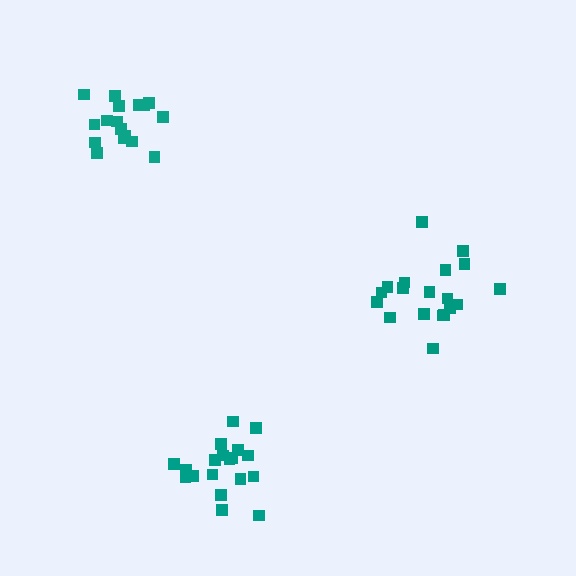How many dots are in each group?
Group 1: 19 dots, Group 2: 19 dots, Group 3: 17 dots (55 total).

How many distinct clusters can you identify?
There are 3 distinct clusters.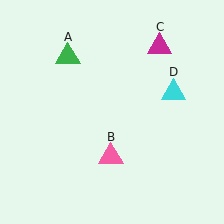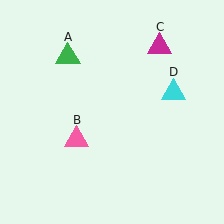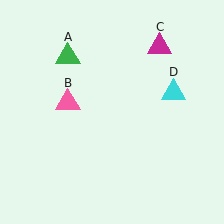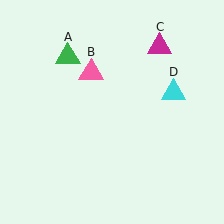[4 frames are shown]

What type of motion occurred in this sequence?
The pink triangle (object B) rotated clockwise around the center of the scene.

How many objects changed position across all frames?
1 object changed position: pink triangle (object B).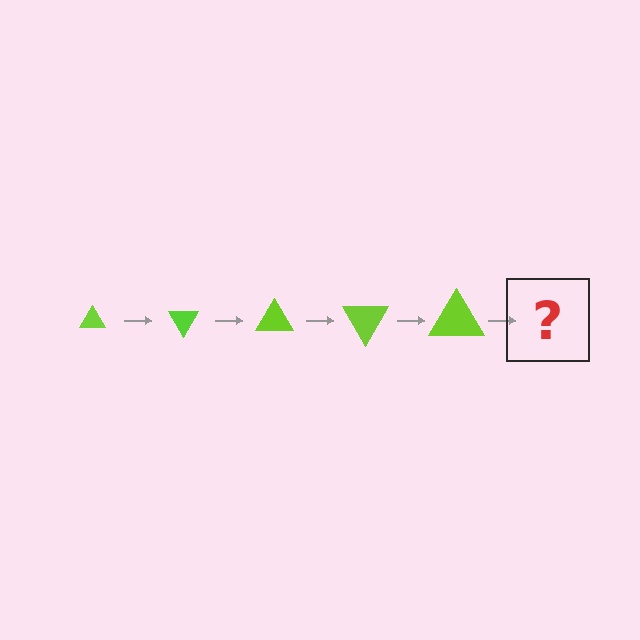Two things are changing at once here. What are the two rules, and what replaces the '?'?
The two rules are that the triangle grows larger each step and it rotates 60 degrees each step. The '?' should be a triangle, larger than the previous one and rotated 300 degrees from the start.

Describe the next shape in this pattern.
It should be a triangle, larger than the previous one and rotated 300 degrees from the start.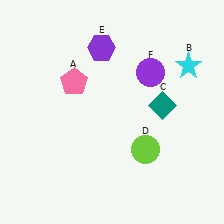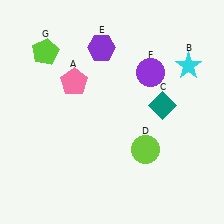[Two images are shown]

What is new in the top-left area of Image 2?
A lime pentagon (G) was added in the top-left area of Image 2.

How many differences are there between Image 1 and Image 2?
There is 1 difference between the two images.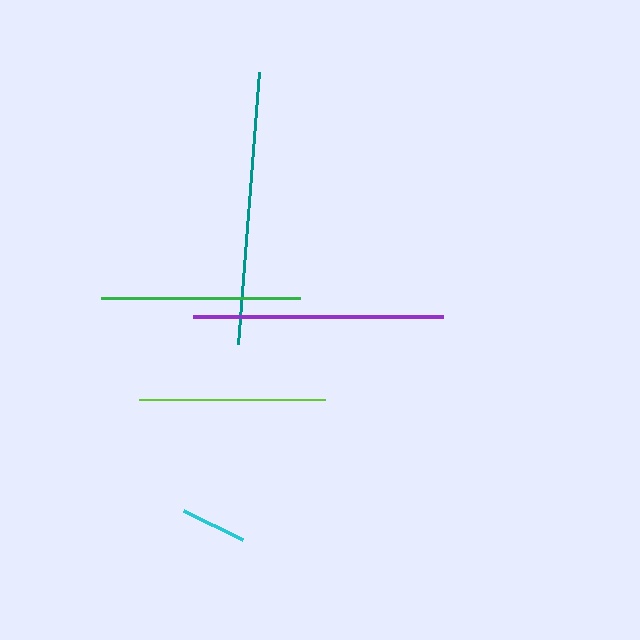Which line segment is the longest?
The teal line is the longest at approximately 273 pixels.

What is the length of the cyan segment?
The cyan segment is approximately 66 pixels long.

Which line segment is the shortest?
The cyan line is the shortest at approximately 66 pixels.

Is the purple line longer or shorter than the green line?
The purple line is longer than the green line.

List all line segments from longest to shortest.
From longest to shortest: teal, purple, green, lime, cyan.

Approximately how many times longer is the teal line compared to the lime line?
The teal line is approximately 1.5 times the length of the lime line.